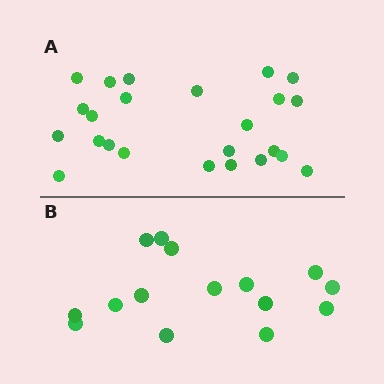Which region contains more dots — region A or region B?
Region A (the top region) has more dots.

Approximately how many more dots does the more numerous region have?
Region A has roughly 8 or so more dots than region B.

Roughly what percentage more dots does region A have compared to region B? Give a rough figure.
About 60% more.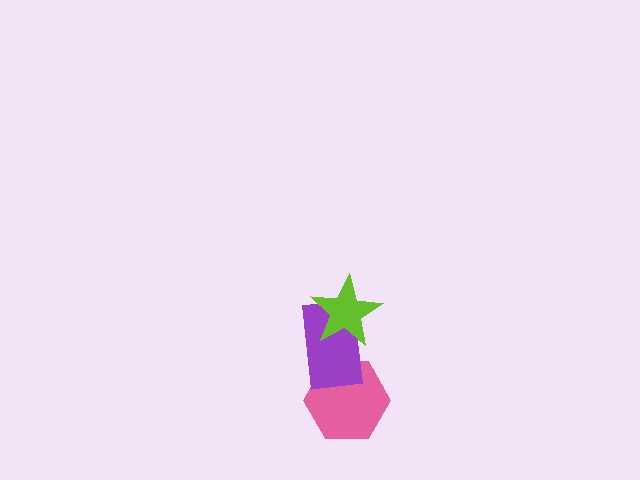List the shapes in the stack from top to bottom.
From top to bottom: the lime star, the purple rectangle, the pink hexagon.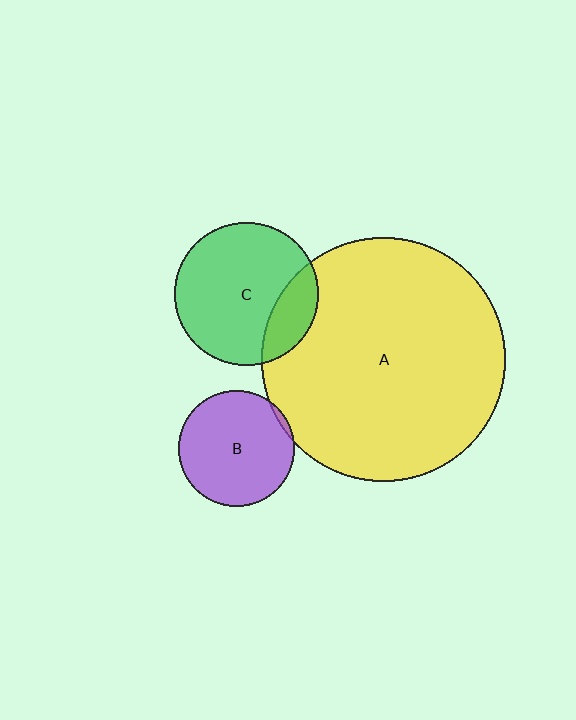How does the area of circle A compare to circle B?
Approximately 4.4 times.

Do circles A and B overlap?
Yes.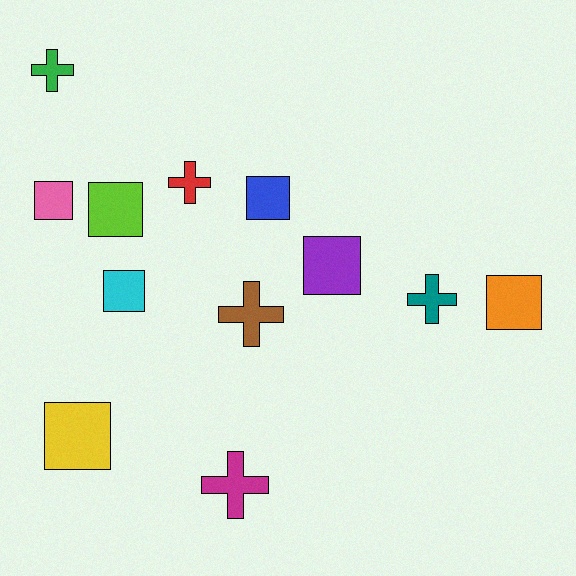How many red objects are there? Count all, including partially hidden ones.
There is 1 red object.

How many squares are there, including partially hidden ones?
There are 7 squares.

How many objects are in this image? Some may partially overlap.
There are 12 objects.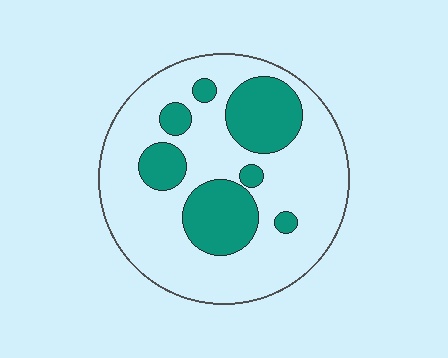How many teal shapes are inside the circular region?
7.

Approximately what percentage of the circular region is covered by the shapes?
Approximately 25%.